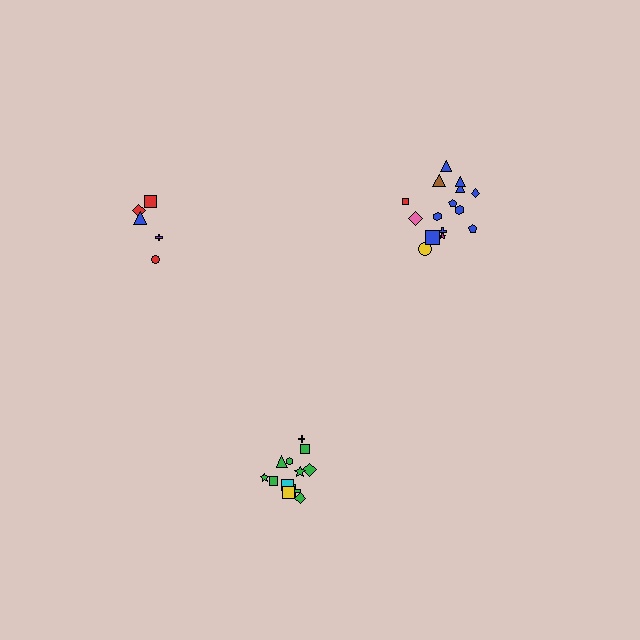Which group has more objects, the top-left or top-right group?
The top-right group.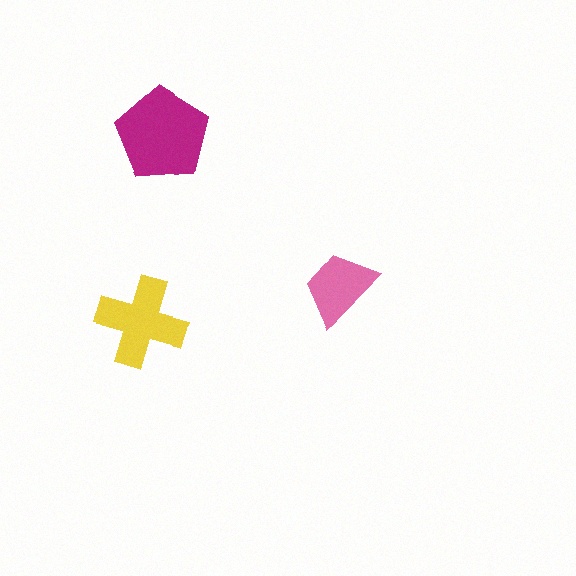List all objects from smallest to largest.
The pink trapezoid, the yellow cross, the magenta pentagon.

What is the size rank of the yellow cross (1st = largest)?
2nd.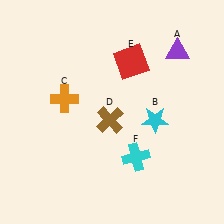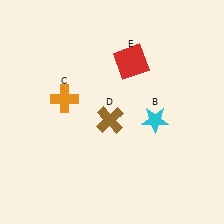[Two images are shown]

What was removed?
The cyan cross (F), the purple triangle (A) were removed in Image 2.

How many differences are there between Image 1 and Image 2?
There are 2 differences between the two images.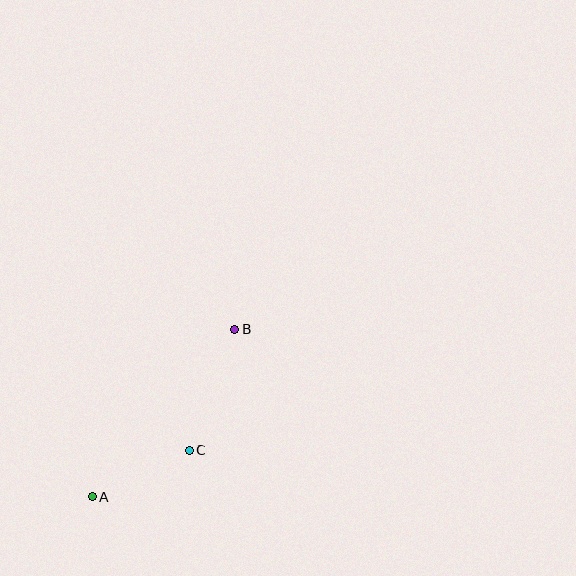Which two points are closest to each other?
Points A and C are closest to each other.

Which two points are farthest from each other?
Points A and B are farthest from each other.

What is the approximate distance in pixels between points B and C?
The distance between B and C is approximately 130 pixels.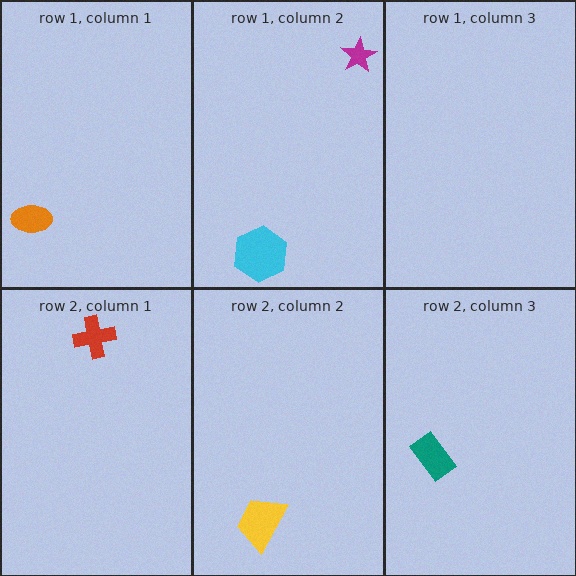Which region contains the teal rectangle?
The row 2, column 3 region.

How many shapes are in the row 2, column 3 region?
1.